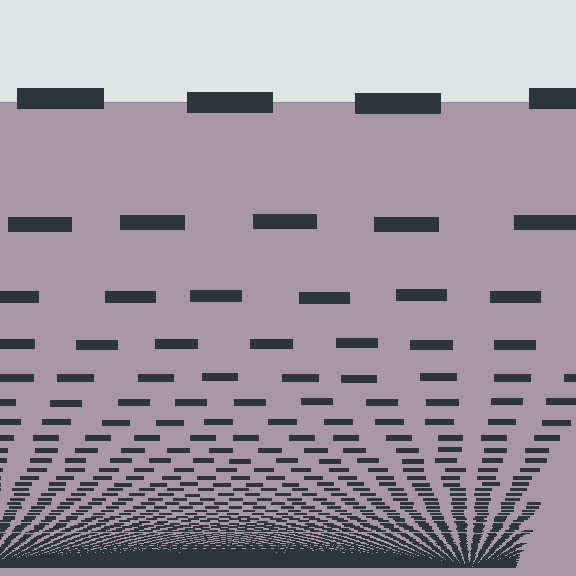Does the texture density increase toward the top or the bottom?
Density increases toward the bottom.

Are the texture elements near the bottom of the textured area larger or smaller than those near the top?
Smaller. The gradient is inverted — elements near the bottom are smaller and denser.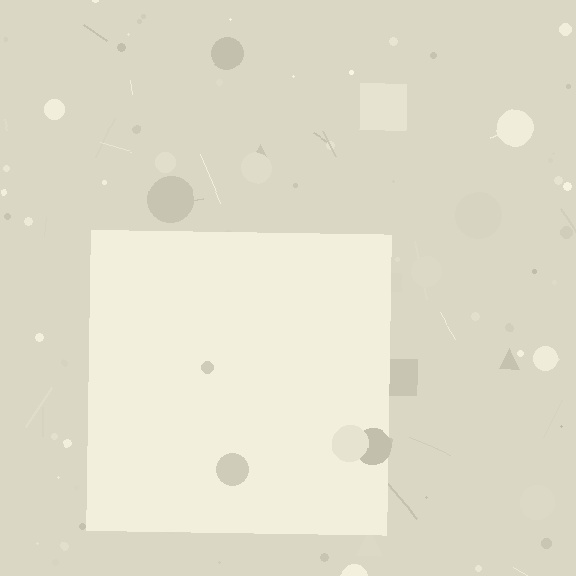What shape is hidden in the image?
A square is hidden in the image.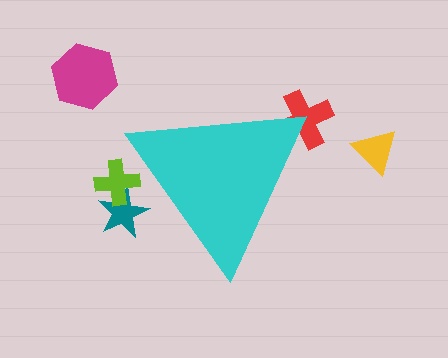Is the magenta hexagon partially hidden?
No, the magenta hexagon is fully visible.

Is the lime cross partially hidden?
Yes, the lime cross is partially hidden behind the cyan triangle.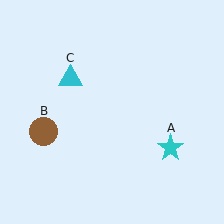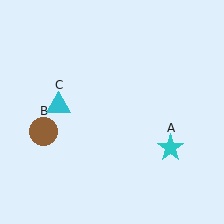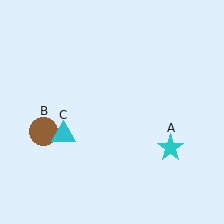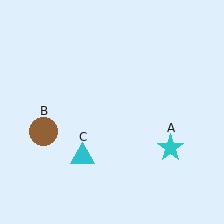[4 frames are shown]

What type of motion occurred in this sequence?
The cyan triangle (object C) rotated counterclockwise around the center of the scene.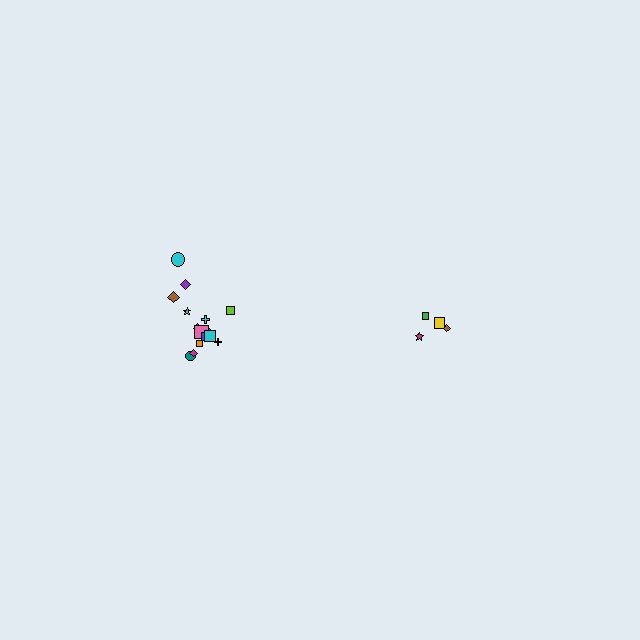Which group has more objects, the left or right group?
The left group.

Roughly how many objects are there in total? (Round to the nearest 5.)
Roughly 20 objects in total.